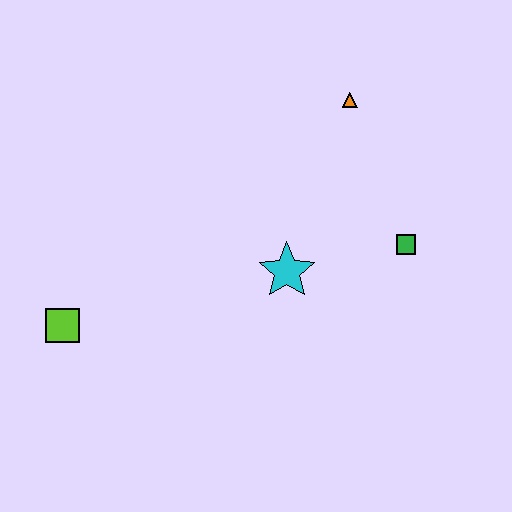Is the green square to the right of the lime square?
Yes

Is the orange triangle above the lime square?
Yes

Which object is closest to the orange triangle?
The green square is closest to the orange triangle.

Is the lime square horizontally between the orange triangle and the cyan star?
No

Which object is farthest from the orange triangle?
The lime square is farthest from the orange triangle.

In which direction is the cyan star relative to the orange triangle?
The cyan star is below the orange triangle.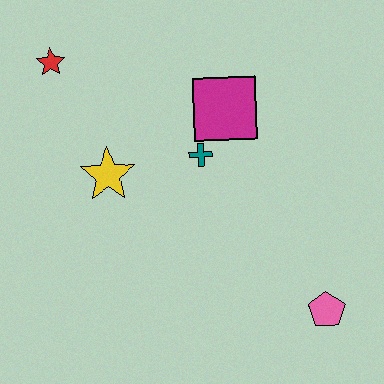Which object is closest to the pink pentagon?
The teal cross is closest to the pink pentagon.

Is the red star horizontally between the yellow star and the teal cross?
No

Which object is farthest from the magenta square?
The pink pentagon is farthest from the magenta square.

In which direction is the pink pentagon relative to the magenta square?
The pink pentagon is below the magenta square.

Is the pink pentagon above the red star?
No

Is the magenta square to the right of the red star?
Yes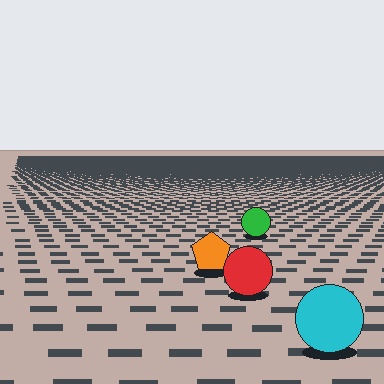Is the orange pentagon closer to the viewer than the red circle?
No. The red circle is closer — you can tell from the texture gradient: the ground texture is coarser near it.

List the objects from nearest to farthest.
From nearest to farthest: the cyan circle, the red circle, the orange pentagon, the green circle.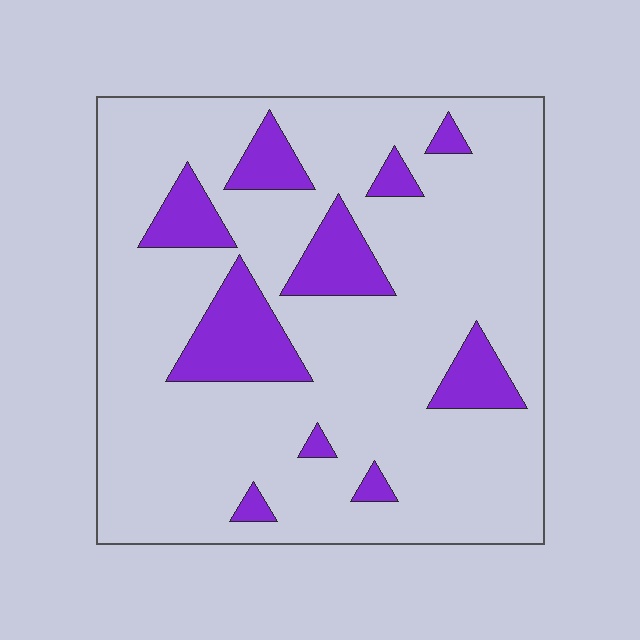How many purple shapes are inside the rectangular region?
10.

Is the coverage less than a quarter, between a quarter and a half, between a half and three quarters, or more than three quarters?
Less than a quarter.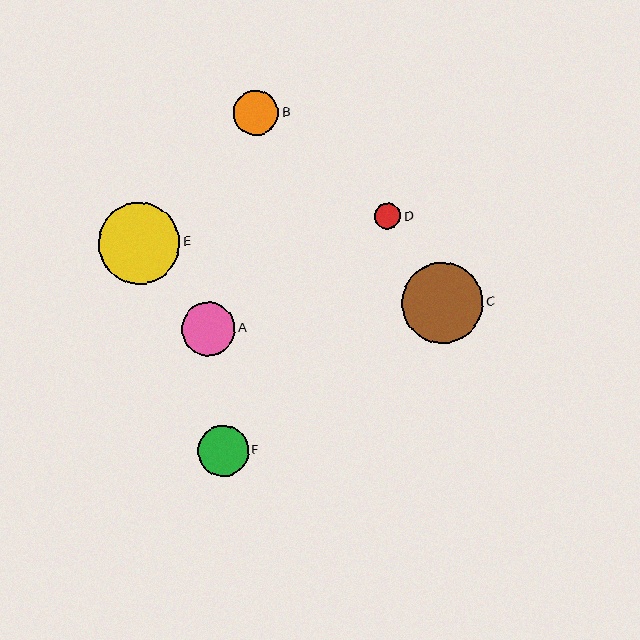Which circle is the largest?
Circle E is the largest with a size of approximately 82 pixels.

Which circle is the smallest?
Circle D is the smallest with a size of approximately 26 pixels.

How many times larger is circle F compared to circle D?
Circle F is approximately 2.0 times the size of circle D.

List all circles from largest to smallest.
From largest to smallest: E, C, A, F, B, D.